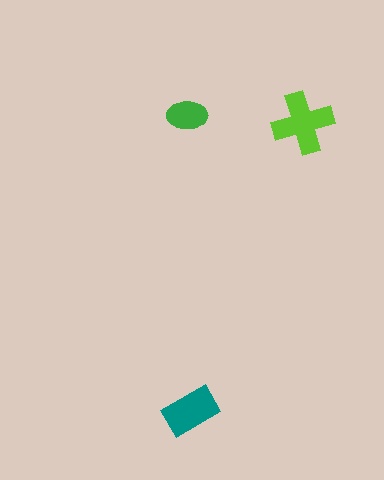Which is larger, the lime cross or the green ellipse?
The lime cross.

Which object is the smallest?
The green ellipse.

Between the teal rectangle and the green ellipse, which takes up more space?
The teal rectangle.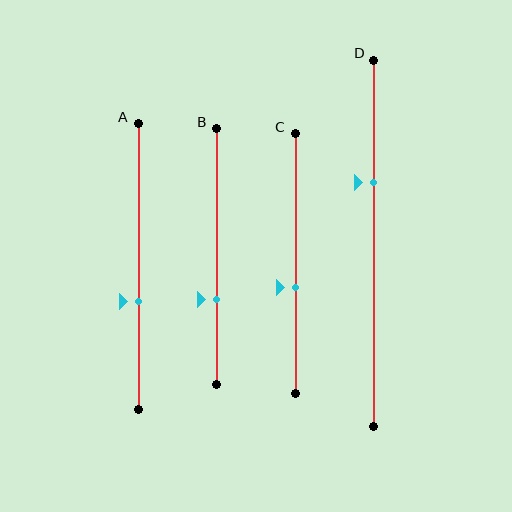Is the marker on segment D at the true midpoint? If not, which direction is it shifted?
No, the marker on segment D is shifted upward by about 16% of the segment length.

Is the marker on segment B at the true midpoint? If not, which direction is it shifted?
No, the marker on segment B is shifted downward by about 17% of the segment length.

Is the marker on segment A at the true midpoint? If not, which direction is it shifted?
No, the marker on segment A is shifted downward by about 12% of the segment length.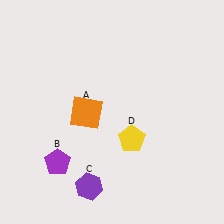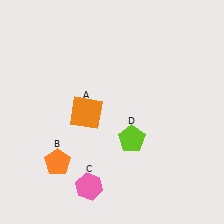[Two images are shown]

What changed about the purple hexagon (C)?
In Image 1, C is purple. In Image 2, it changed to pink.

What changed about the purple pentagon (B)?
In Image 1, B is purple. In Image 2, it changed to orange.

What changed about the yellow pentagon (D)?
In Image 1, D is yellow. In Image 2, it changed to lime.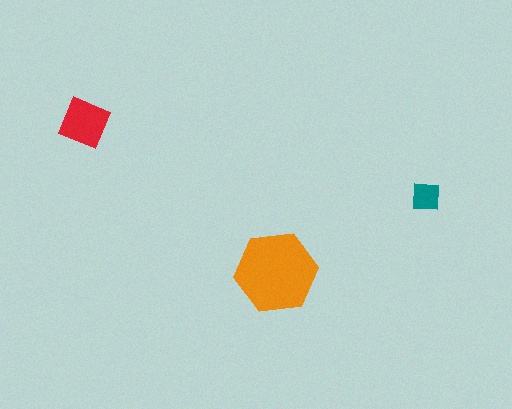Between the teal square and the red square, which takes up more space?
The red square.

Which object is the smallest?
The teal square.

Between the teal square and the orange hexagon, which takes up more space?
The orange hexagon.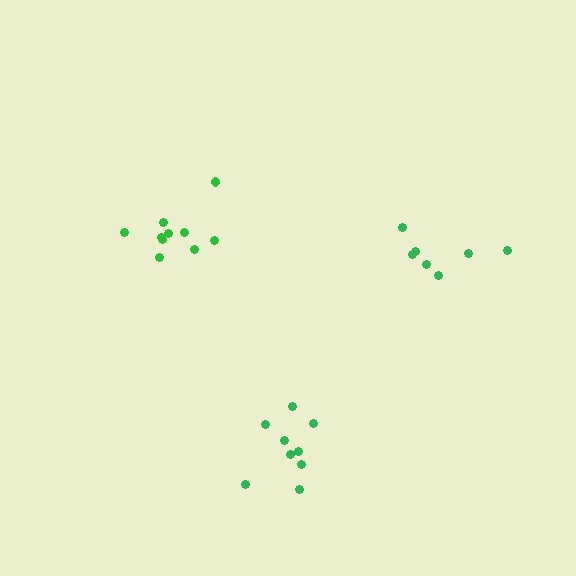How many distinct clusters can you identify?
There are 3 distinct clusters.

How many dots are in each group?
Group 1: 10 dots, Group 2: 9 dots, Group 3: 7 dots (26 total).